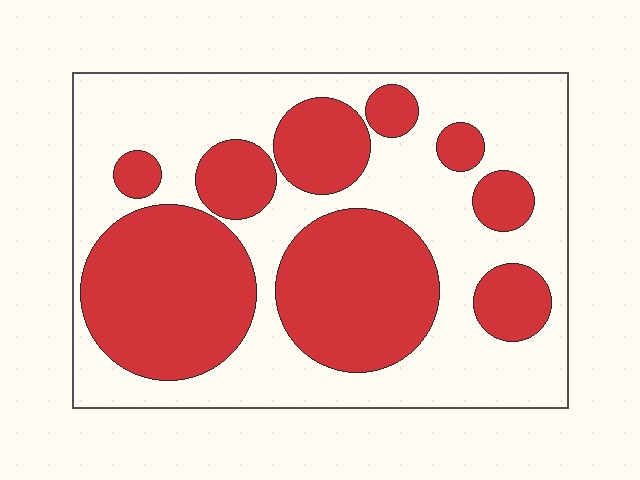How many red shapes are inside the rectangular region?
9.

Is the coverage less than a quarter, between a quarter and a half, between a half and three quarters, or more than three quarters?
Between a quarter and a half.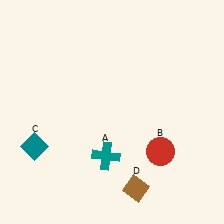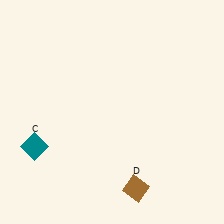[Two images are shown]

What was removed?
The teal cross (A), the red circle (B) were removed in Image 2.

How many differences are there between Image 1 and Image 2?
There are 2 differences between the two images.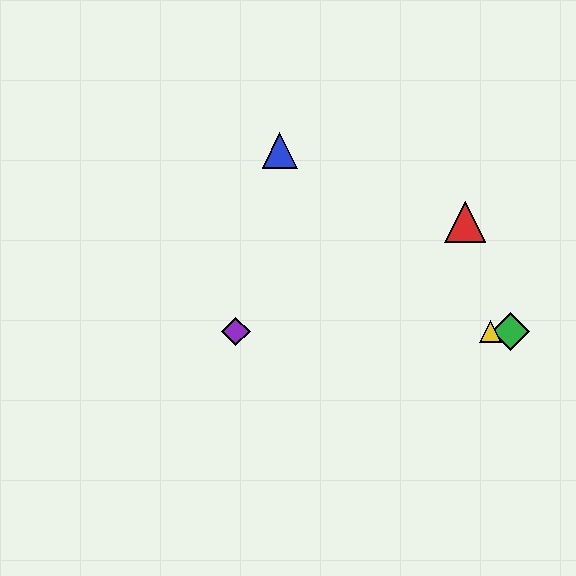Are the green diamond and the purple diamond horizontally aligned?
Yes, both are at y≈331.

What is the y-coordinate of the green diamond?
The green diamond is at y≈331.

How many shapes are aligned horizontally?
3 shapes (the green diamond, the yellow triangle, the purple diamond) are aligned horizontally.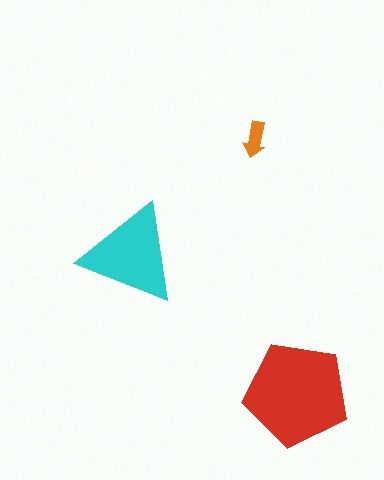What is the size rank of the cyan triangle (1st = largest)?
2nd.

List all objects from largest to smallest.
The red pentagon, the cyan triangle, the orange arrow.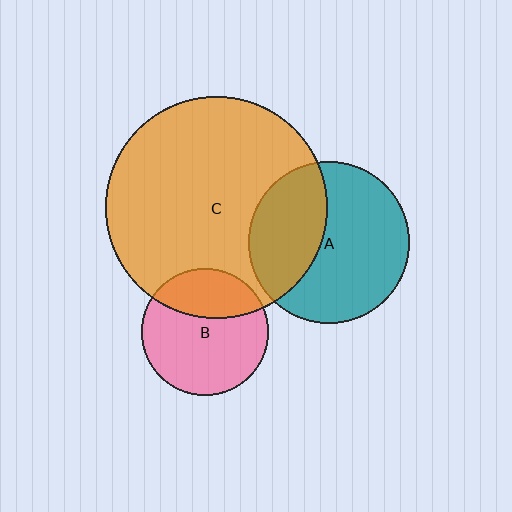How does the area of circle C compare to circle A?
Approximately 1.9 times.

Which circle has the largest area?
Circle C (orange).